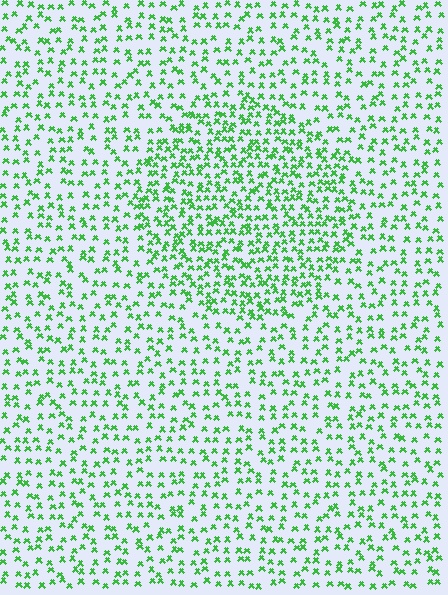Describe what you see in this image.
The image contains small green elements arranged at two different densities. A circle-shaped region is visible where the elements are more densely packed than the surrounding area.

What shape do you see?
I see a circle.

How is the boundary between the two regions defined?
The boundary is defined by a change in element density (approximately 1.7x ratio). All elements are the same color, size, and shape.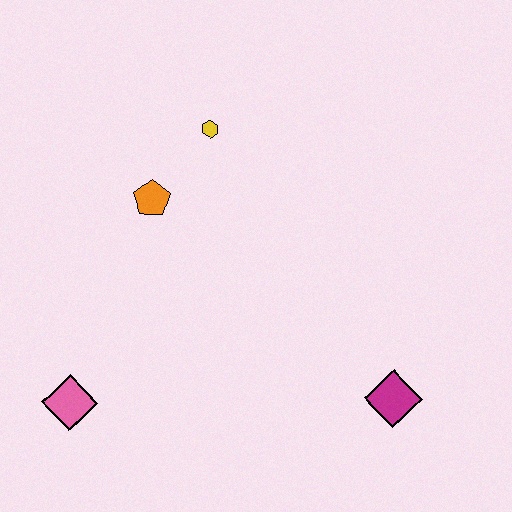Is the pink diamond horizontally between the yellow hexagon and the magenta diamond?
No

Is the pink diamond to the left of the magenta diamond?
Yes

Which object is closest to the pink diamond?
The orange pentagon is closest to the pink diamond.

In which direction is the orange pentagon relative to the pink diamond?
The orange pentagon is above the pink diamond.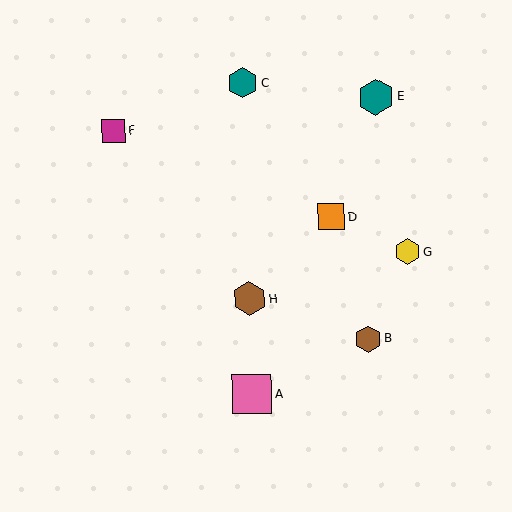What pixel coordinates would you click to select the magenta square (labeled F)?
Click at (114, 130) to select the magenta square F.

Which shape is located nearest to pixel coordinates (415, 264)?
The yellow hexagon (labeled G) at (407, 252) is nearest to that location.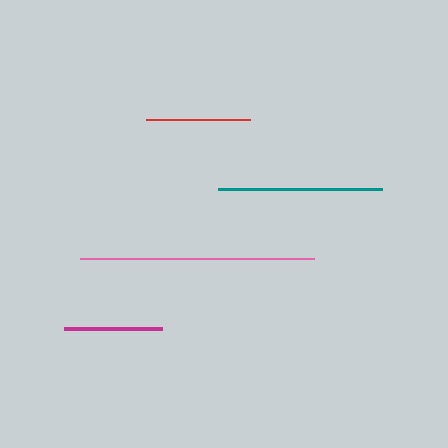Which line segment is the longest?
The pink line is the longest at approximately 234 pixels.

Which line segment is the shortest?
The magenta line is the shortest at approximately 98 pixels.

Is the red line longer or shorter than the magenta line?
The red line is longer than the magenta line.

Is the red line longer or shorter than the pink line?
The pink line is longer than the red line.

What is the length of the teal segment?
The teal segment is approximately 164 pixels long.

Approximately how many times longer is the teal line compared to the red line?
The teal line is approximately 1.6 times the length of the red line.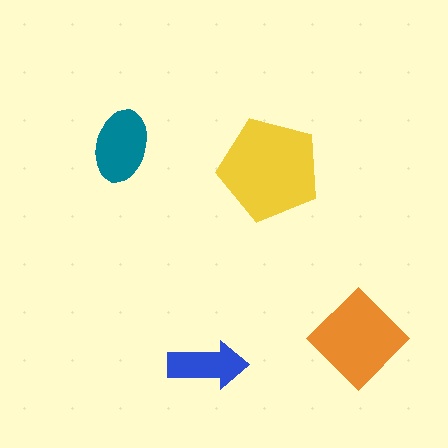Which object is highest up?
The teal ellipse is topmost.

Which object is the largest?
The yellow pentagon.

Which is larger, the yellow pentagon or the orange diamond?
The yellow pentagon.